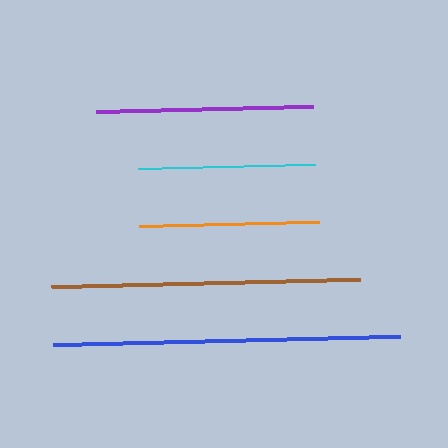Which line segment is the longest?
The blue line is the longest at approximately 347 pixels.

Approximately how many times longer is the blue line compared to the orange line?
The blue line is approximately 1.9 times the length of the orange line.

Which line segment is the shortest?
The cyan line is the shortest at approximately 177 pixels.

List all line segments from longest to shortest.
From longest to shortest: blue, brown, purple, orange, cyan.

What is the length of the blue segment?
The blue segment is approximately 347 pixels long.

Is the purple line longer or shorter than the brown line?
The brown line is longer than the purple line.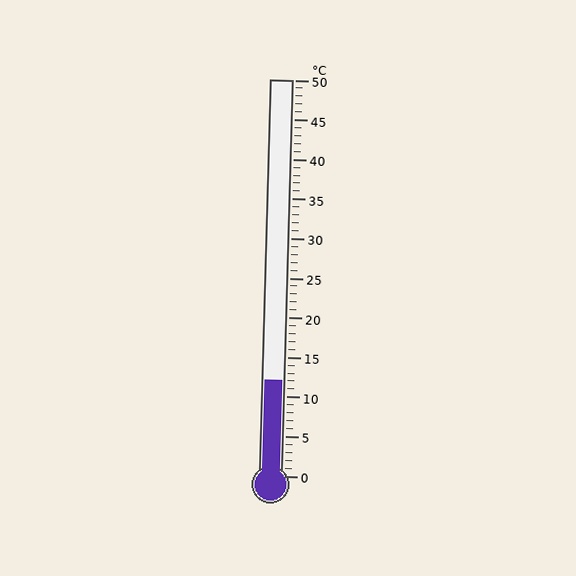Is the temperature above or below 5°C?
The temperature is above 5°C.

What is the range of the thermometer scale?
The thermometer scale ranges from 0°C to 50°C.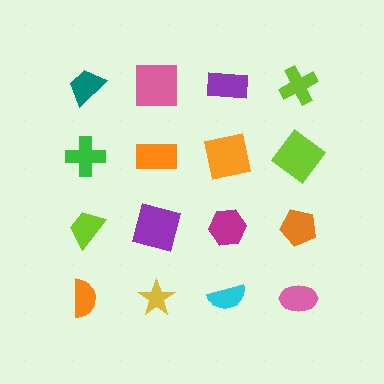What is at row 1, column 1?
A teal trapezoid.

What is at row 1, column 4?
A lime cross.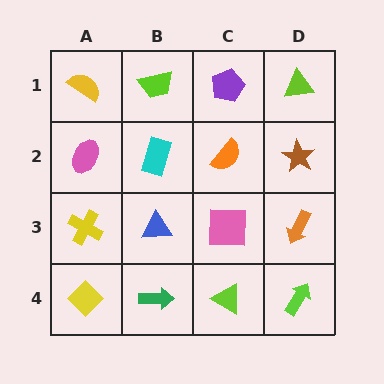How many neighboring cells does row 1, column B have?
3.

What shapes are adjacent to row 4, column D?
An orange arrow (row 3, column D), a lime triangle (row 4, column C).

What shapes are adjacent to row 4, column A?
A yellow cross (row 3, column A), a green arrow (row 4, column B).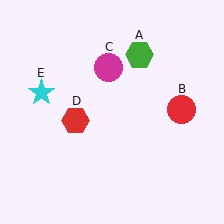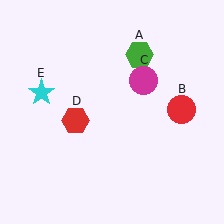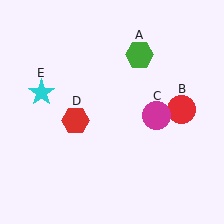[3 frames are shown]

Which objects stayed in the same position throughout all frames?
Green hexagon (object A) and red circle (object B) and red hexagon (object D) and cyan star (object E) remained stationary.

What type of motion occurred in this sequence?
The magenta circle (object C) rotated clockwise around the center of the scene.